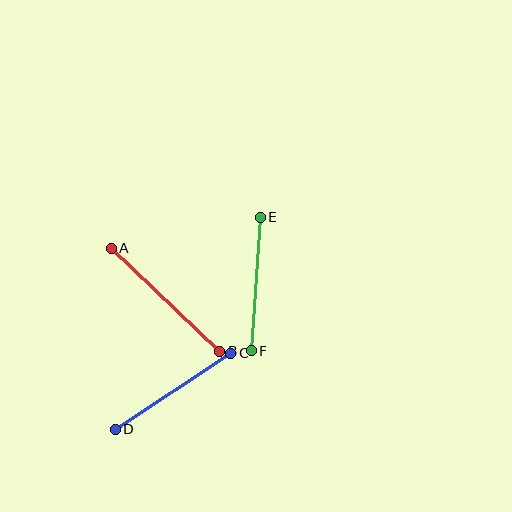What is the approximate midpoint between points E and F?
The midpoint is at approximately (256, 284) pixels.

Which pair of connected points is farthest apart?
Points A and B are farthest apart.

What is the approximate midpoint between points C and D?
The midpoint is at approximately (173, 391) pixels.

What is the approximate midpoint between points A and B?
The midpoint is at approximately (165, 300) pixels.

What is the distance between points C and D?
The distance is approximately 138 pixels.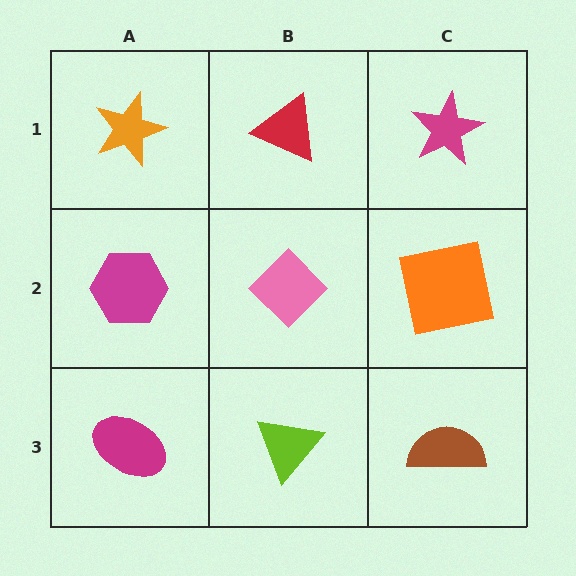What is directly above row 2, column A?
An orange star.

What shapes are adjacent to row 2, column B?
A red triangle (row 1, column B), a lime triangle (row 3, column B), a magenta hexagon (row 2, column A), an orange square (row 2, column C).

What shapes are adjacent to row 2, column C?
A magenta star (row 1, column C), a brown semicircle (row 3, column C), a pink diamond (row 2, column B).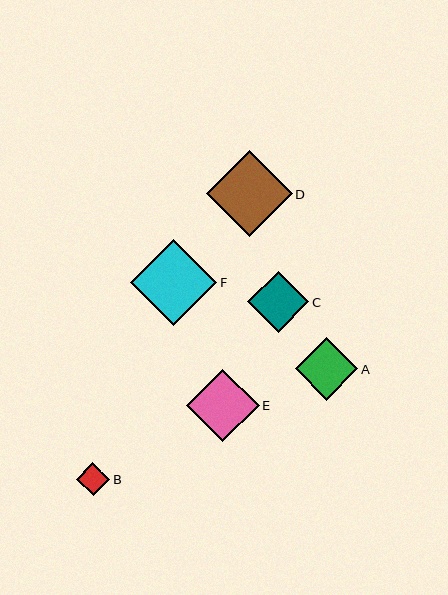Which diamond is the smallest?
Diamond B is the smallest with a size of approximately 33 pixels.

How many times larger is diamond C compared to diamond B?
Diamond C is approximately 1.9 times the size of diamond B.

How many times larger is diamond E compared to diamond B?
Diamond E is approximately 2.2 times the size of diamond B.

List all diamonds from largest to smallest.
From largest to smallest: D, F, E, A, C, B.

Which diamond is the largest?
Diamond D is the largest with a size of approximately 86 pixels.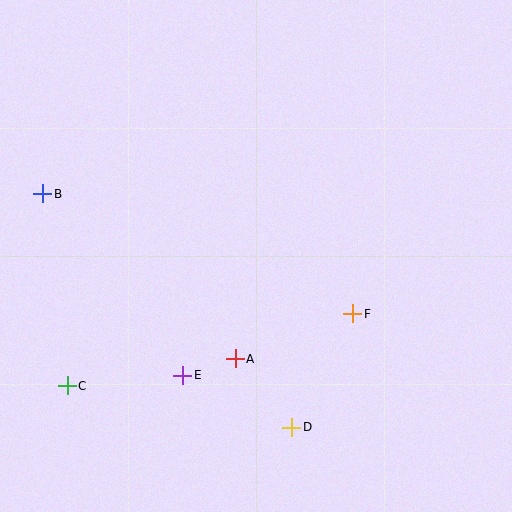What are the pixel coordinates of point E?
Point E is at (183, 375).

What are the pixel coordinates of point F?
Point F is at (353, 314).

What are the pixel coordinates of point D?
Point D is at (292, 427).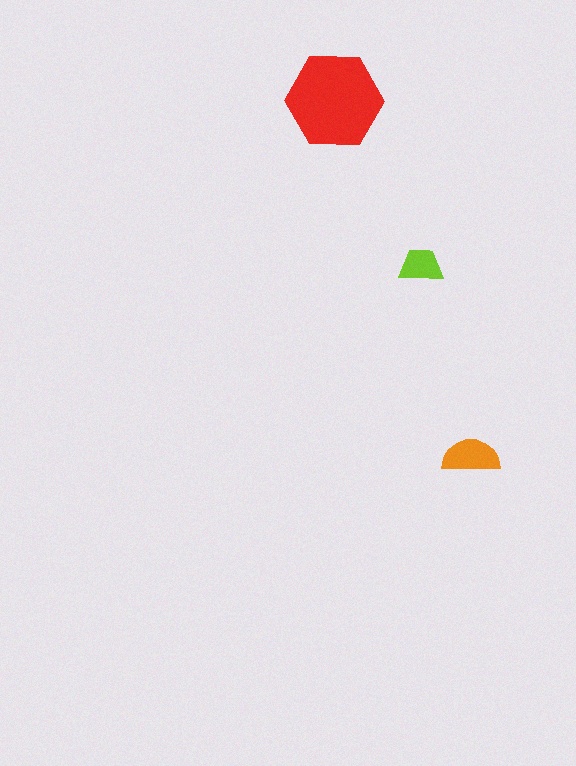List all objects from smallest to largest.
The lime trapezoid, the orange semicircle, the red hexagon.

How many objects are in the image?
There are 3 objects in the image.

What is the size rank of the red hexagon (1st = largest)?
1st.